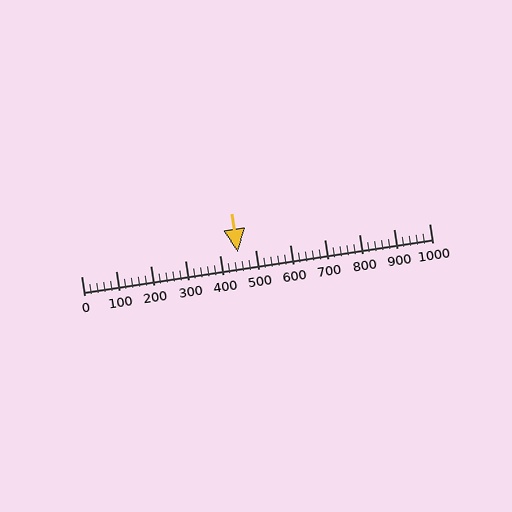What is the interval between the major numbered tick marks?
The major tick marks are spaced 100 units apart.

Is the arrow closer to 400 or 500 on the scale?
The arrow is closer to 500.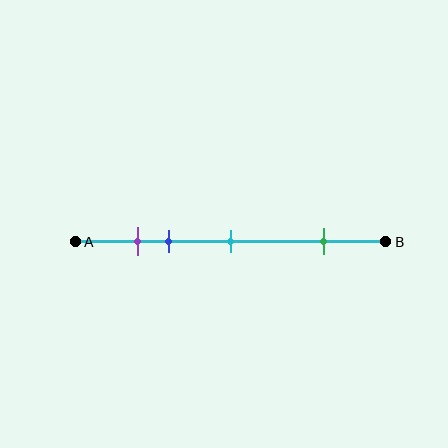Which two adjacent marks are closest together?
The purple and blue marks are the closest adjacent pair.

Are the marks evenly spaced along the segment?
No, the marks are not evenly spaced.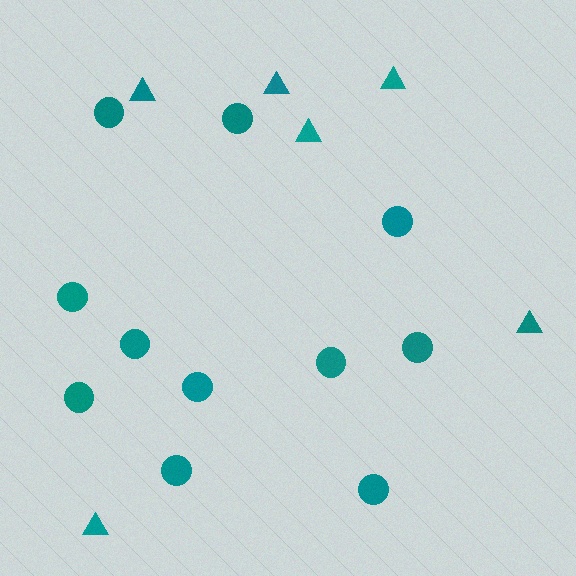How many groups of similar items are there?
There are 2 groups: one group of circles (11) and one group of triangles (6).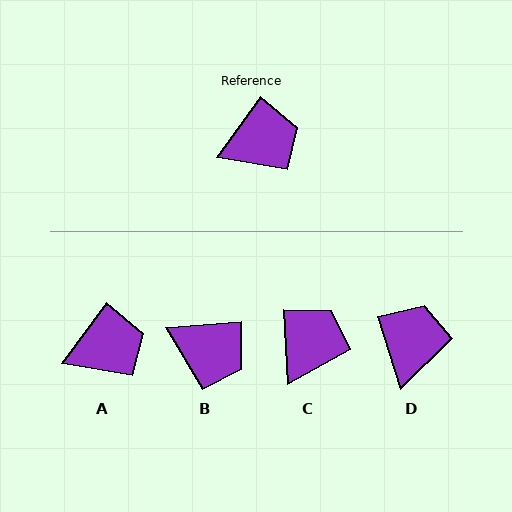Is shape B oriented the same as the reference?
No, it is off by about 49 degrees.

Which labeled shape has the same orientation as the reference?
A.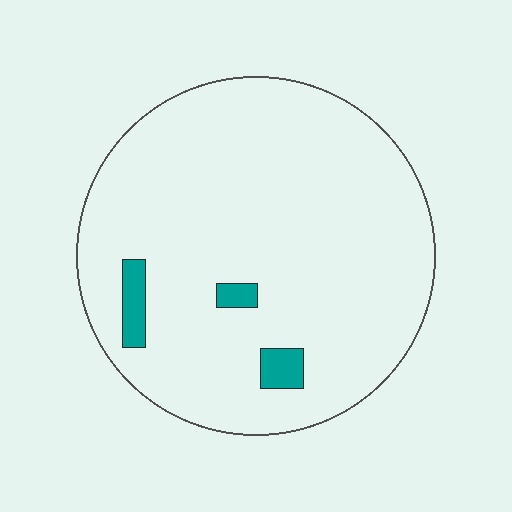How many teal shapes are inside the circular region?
3.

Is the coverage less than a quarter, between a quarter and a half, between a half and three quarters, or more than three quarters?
Less than a quarter.